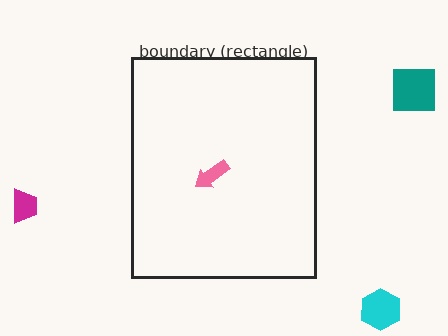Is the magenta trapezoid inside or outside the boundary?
Outside.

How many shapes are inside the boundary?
1 inside, 3 outside.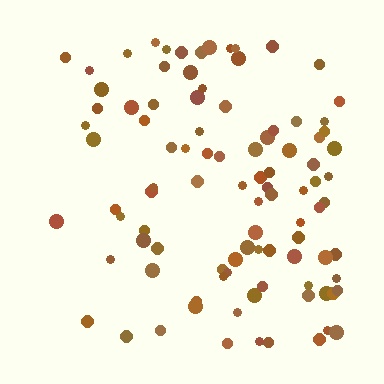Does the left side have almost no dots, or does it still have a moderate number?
Still a moderate number, just noticeably fewer than the right.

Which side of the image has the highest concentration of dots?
The right.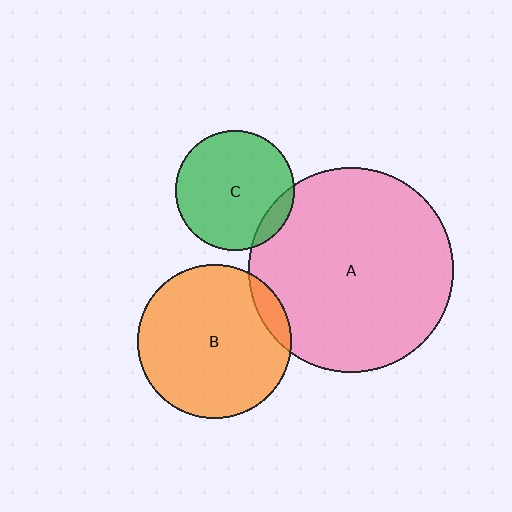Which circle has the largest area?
Circle A (pink).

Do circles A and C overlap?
Yes.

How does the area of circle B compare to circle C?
Approximately 1.7 times.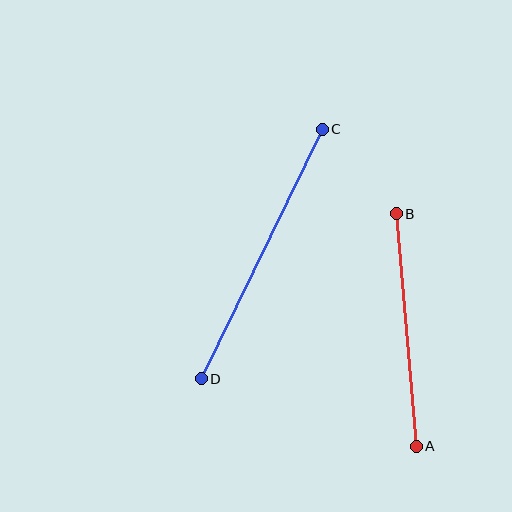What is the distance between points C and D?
The distance is approximately 277 pixels.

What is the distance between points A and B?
The distance is approximately 234 pixels.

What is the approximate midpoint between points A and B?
The midpoint is at approximately (406, 330) pixels.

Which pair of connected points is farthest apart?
Points C and D are farthest apart.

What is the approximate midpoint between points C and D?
The midpoint is at approximately (262, 254) pixels.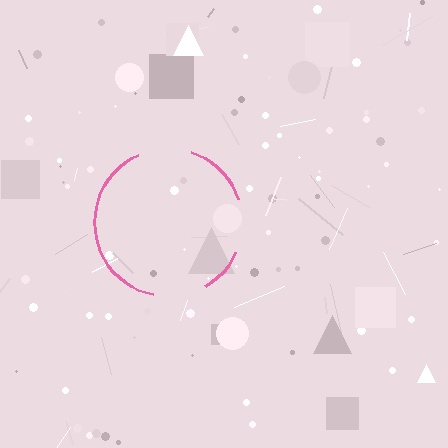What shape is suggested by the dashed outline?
The dashed outline suggests a circle.